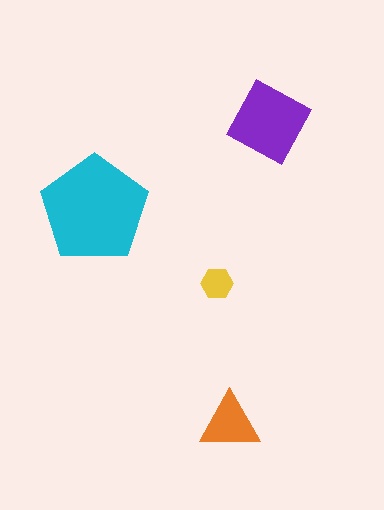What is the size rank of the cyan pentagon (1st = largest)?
1st.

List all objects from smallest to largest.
The yellow hexagon, the orange triangle, the purple diamond, the cyan pentagon.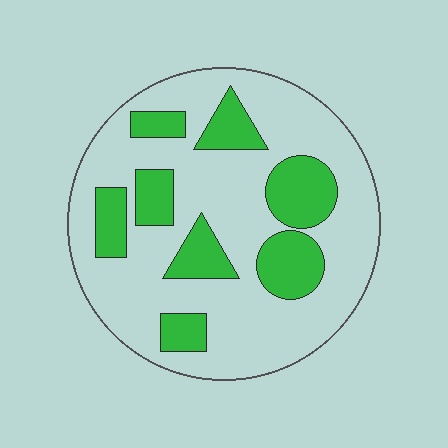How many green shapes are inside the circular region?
8.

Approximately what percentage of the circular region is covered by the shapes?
Approximately 25%.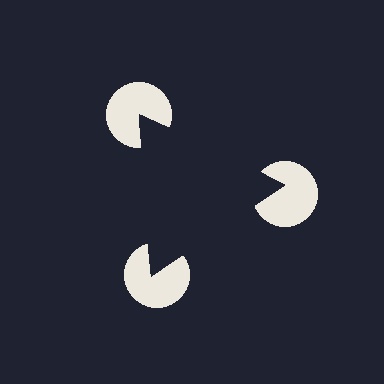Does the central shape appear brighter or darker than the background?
It typically appears slightly darker than the background, even though no actual brightness change is drawn.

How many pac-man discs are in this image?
There are 3 — one at each vertex of the illusory triangle.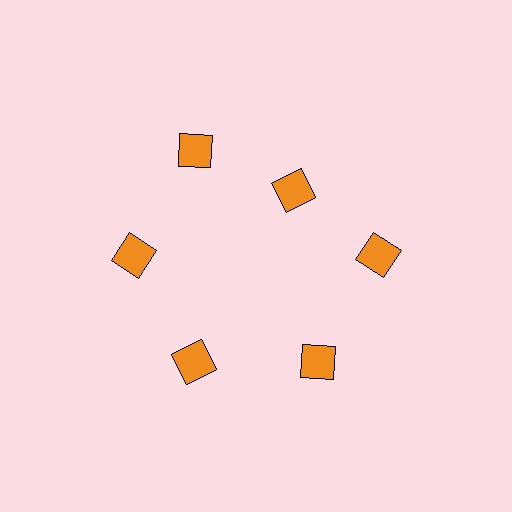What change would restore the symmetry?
The symmetry would be restored by moving it outward, back onto the ring so that all 6 diamonds sit at equal angles and equal distance from the center.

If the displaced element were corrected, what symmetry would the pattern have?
It would have 6-fold rotational symmetry — the pattern would map onto itself every 60 degrees.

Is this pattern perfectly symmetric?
No. The 6 orange diamonds are arranged in a ring, but one element near the 1 o'clock position is pulled inward toward the center, breaking the 6-fold rotational symmetry.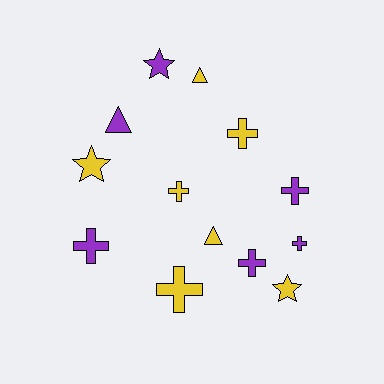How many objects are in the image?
There are 13 objects.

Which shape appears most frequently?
Cross, with 7 objects.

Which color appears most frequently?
Yellow, with 7 objects.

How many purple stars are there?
There is 1 purple star.